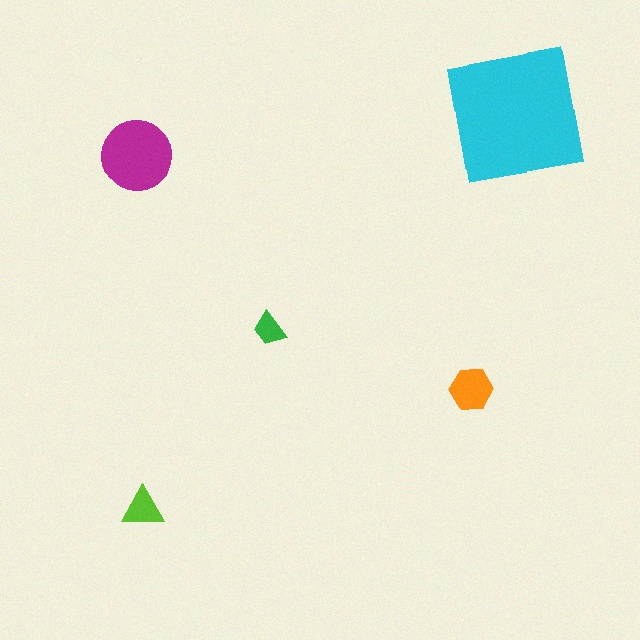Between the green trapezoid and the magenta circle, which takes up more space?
The magenta circle.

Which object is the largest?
The cyan square.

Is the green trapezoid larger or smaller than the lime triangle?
Smaller.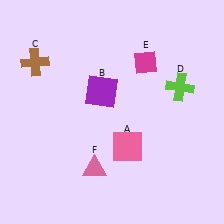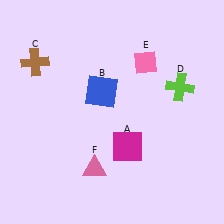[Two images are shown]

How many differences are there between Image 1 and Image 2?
There are 3 differences between the two images.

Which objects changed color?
A changed from pink to magenta. B changed from purple to blue. E changed from magenta to pink.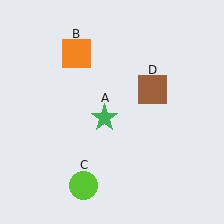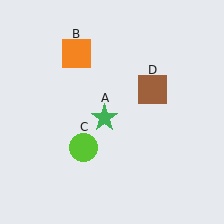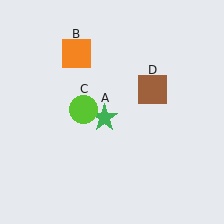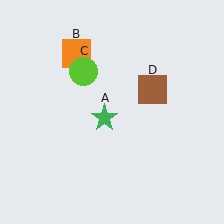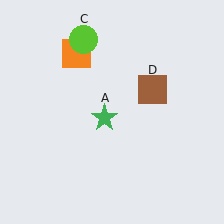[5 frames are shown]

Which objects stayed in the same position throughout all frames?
Green star (object A) and orange square (object B) and brown square (object D) remained stationary.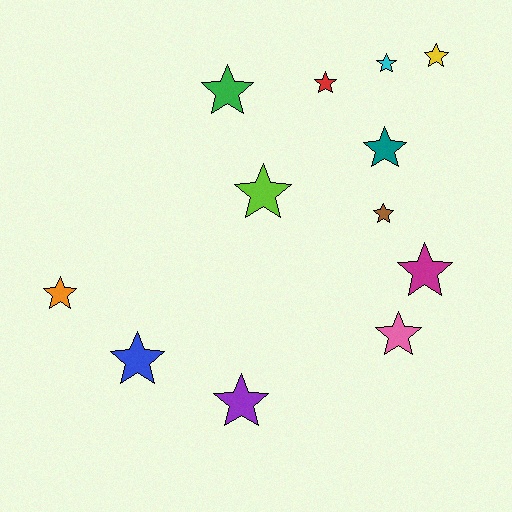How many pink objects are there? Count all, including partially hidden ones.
There is 1 pink object.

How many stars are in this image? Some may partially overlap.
There are 12 stars.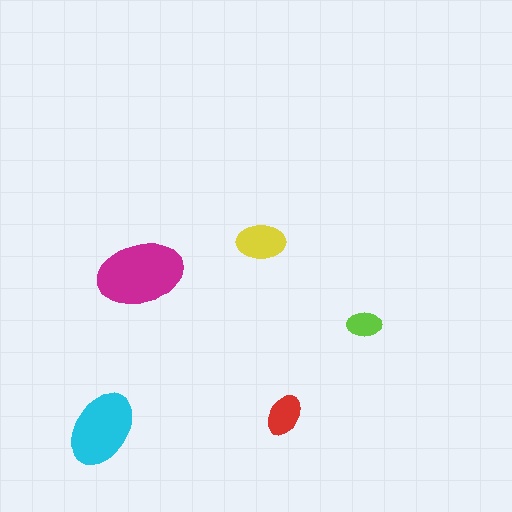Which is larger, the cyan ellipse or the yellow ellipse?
The cyan one.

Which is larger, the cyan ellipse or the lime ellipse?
The cyan one.